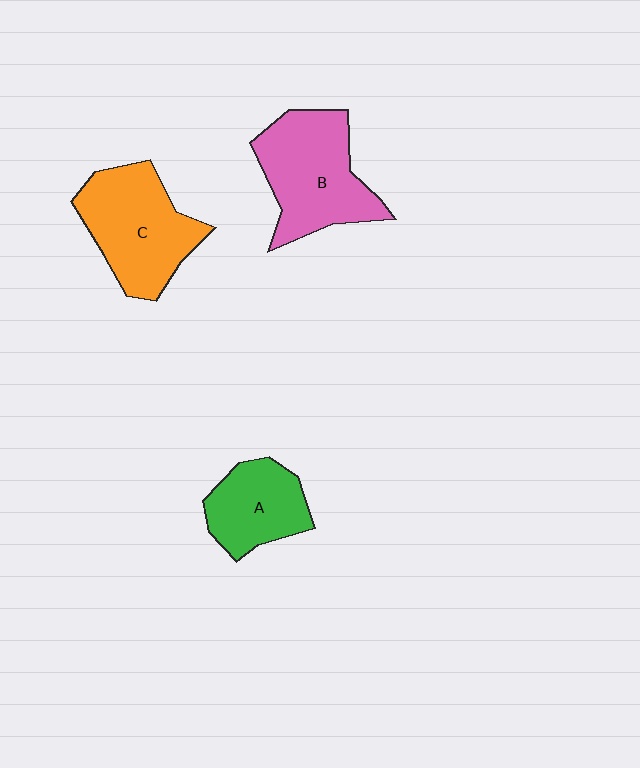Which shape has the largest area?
Shape B (pink).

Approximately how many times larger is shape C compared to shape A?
Approximately 1.5 times.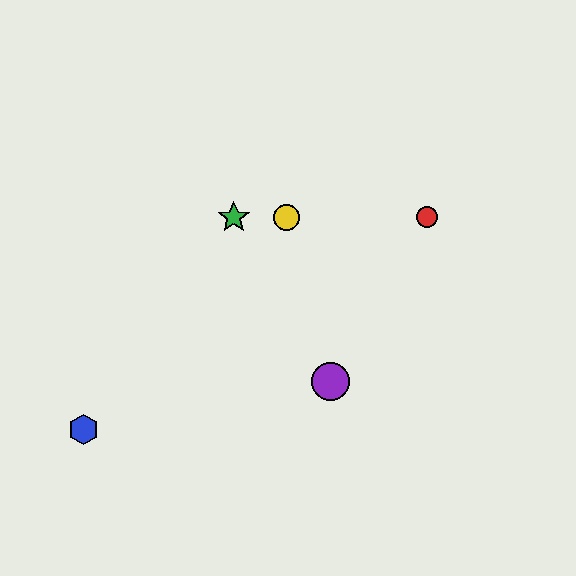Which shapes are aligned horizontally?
The red circle, the green star, the yellow circle are aligned horizontally.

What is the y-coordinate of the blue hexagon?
The blue hexagon is at y≈430.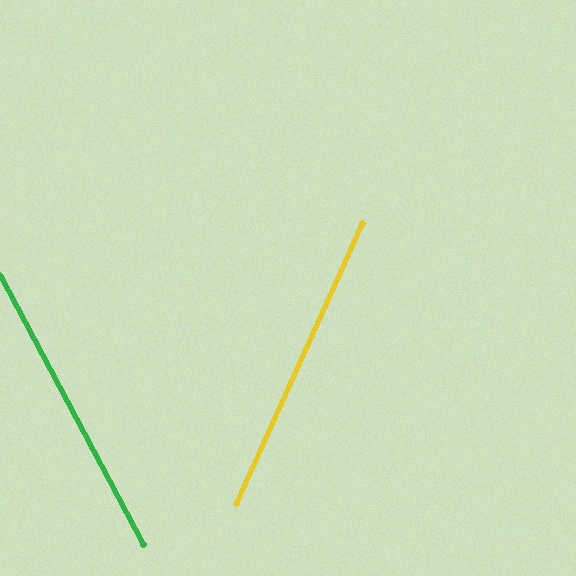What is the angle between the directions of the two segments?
Approximately 52 degrees.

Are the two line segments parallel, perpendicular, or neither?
Neither parallel nor perpendicular — they differ by about 52°.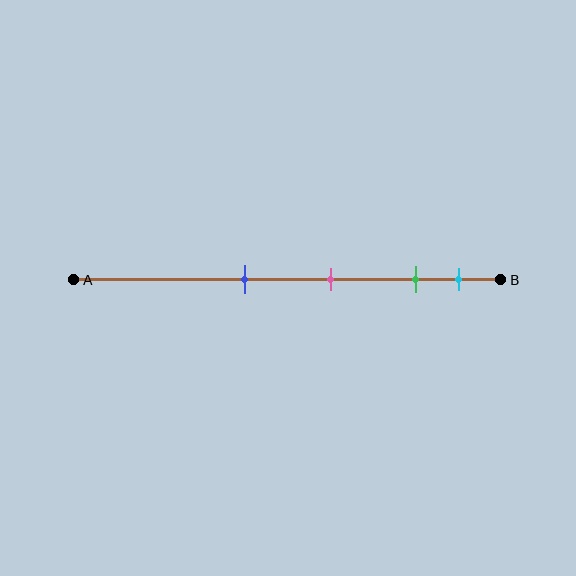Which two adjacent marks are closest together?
The green and cyan marks are the closest adjacent pair.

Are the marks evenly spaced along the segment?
No, the marks are not evenly spaced.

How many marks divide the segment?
There are 4 marks dividing the segment.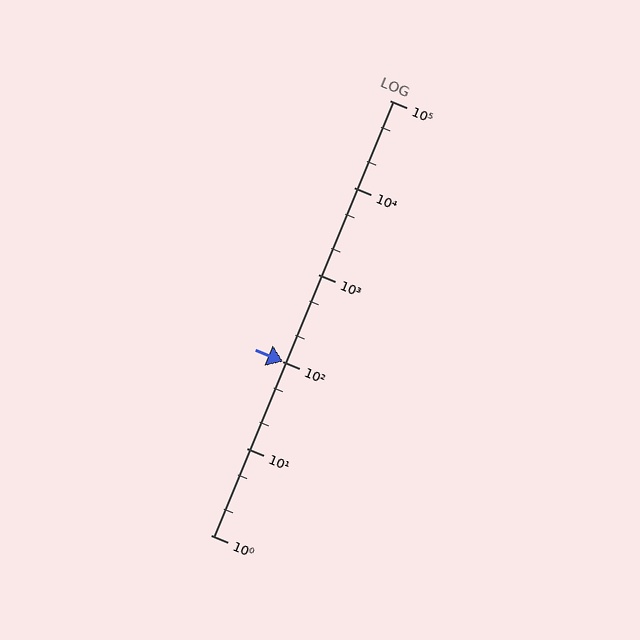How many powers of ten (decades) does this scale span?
The scale spans 5 decades, from 1 to 100000.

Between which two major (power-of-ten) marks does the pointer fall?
The pointer is between 100 and 1000.